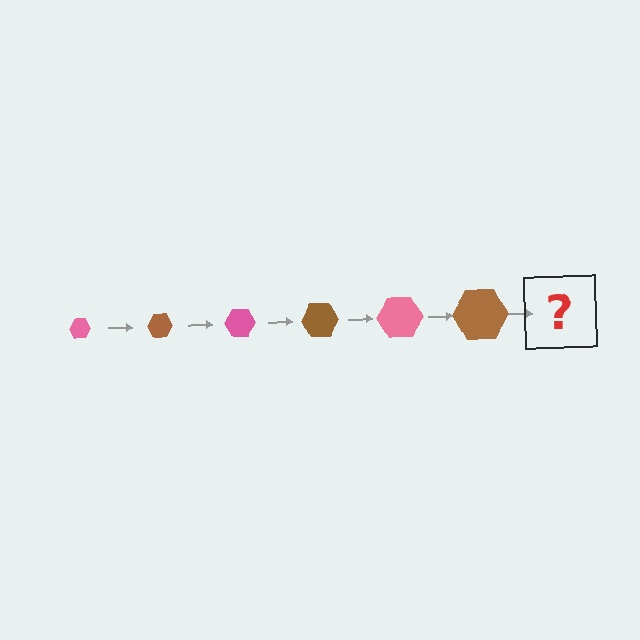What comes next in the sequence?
The next element should be a pink hexagon, larger than the previous one.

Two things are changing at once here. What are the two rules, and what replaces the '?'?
The two rules are that the hexagon grows larger each step and the color cycles through pink and brown. The '?' should be a pink hexagon, larger than the previous one.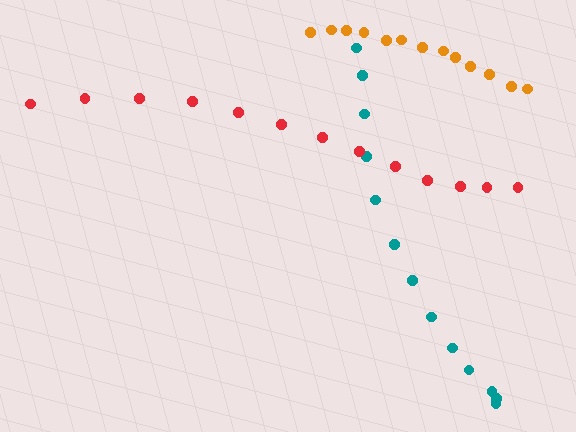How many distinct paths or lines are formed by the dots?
There are 3 distinct paths.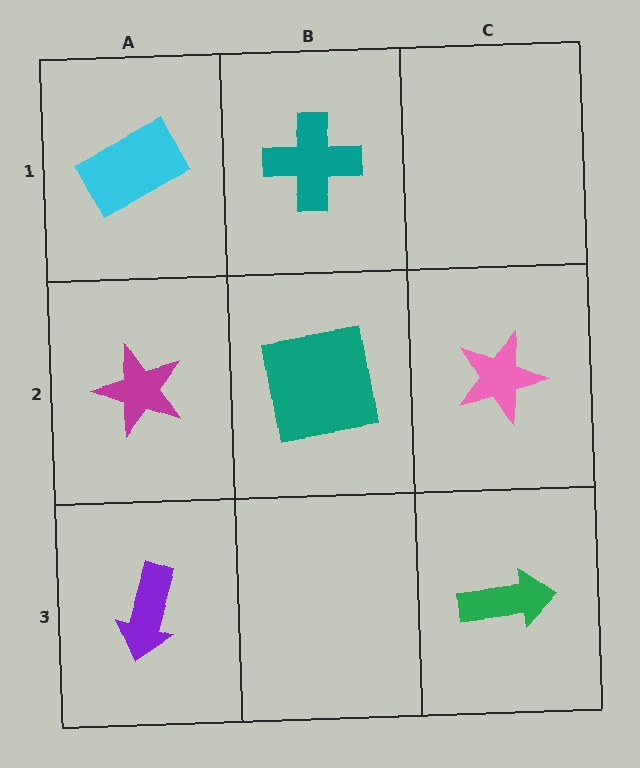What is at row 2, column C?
A pink star.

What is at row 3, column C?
A green arrow.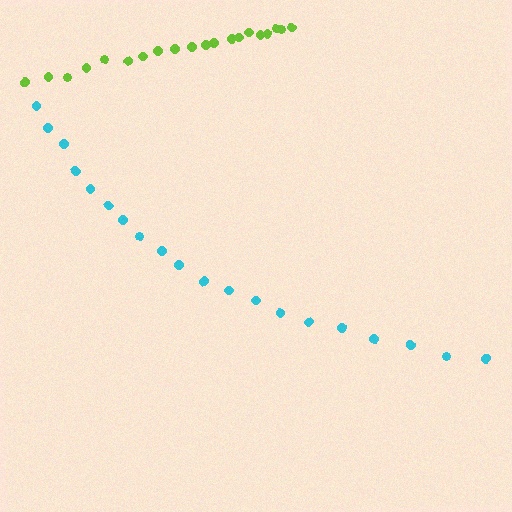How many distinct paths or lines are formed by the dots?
There are 2 distinct paths.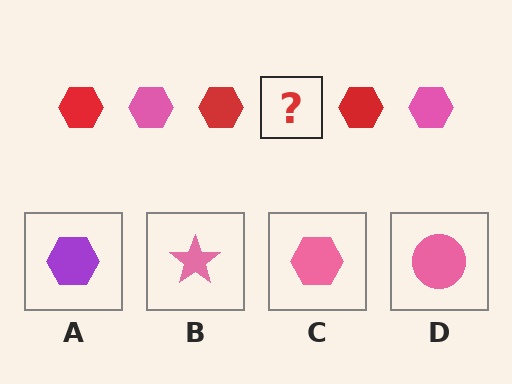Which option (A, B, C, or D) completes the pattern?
C.